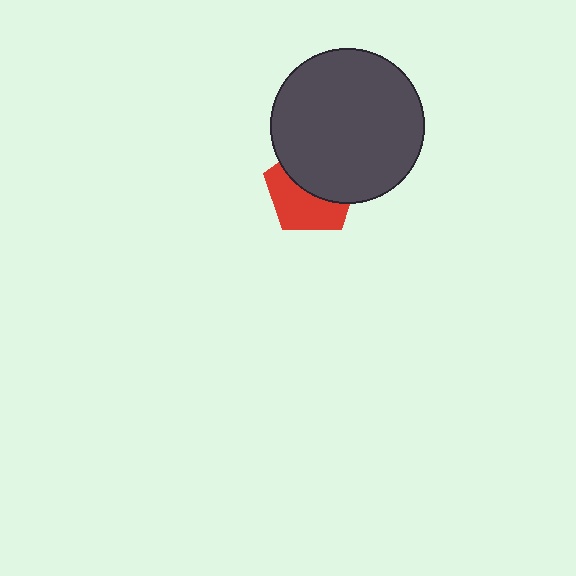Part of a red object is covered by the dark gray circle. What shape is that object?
It is a pentagon.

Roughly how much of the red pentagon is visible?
About half of it is visible (roughly 49%).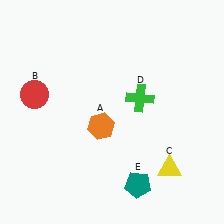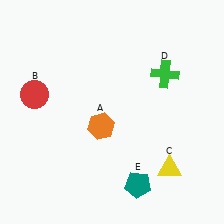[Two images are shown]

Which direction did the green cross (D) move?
The green cross (D) moved right.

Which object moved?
The green cross (D) moved right.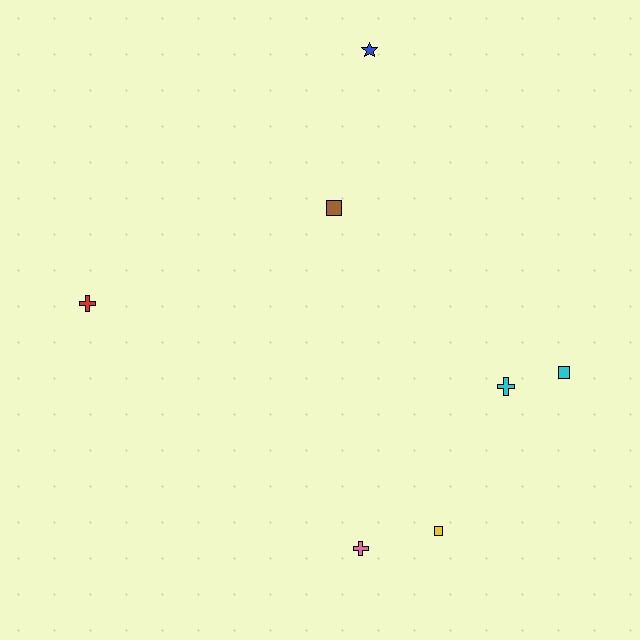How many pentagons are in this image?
There are no pentagons.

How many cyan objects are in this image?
There are 2 cyan objects.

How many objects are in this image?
There are 7 objects.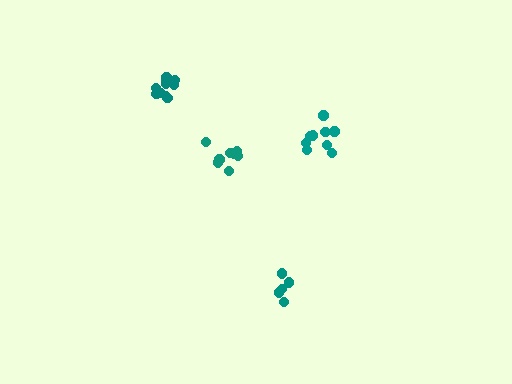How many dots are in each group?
Group 1: 9 dots, Group 2: 11 dots, Group 3: 9 dots, Group 4: 5 dots (34 total).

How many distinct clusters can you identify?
There are 4 distinct clusters.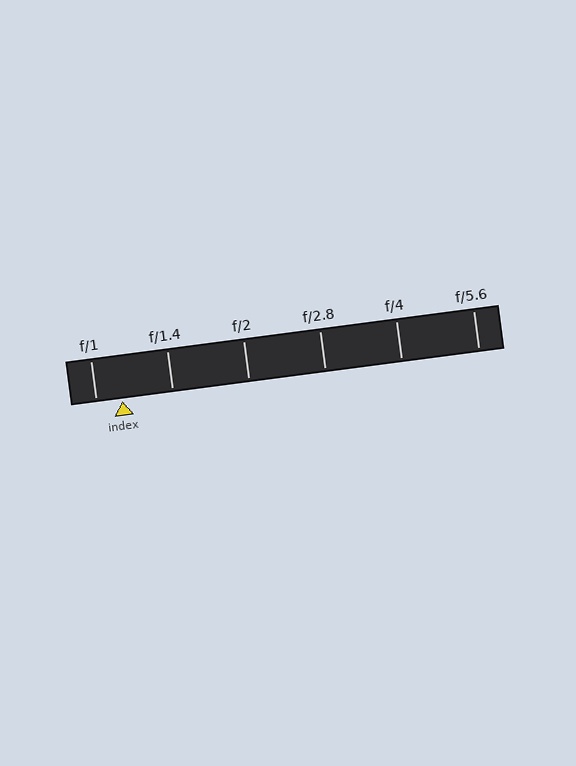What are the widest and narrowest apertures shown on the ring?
The widest aperture shown is f/1 and the narrowest is f/5.6.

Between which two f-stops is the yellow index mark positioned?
The index mark is between f/1 and f/1.4.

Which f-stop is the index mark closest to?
The index mark is closest to f/1.